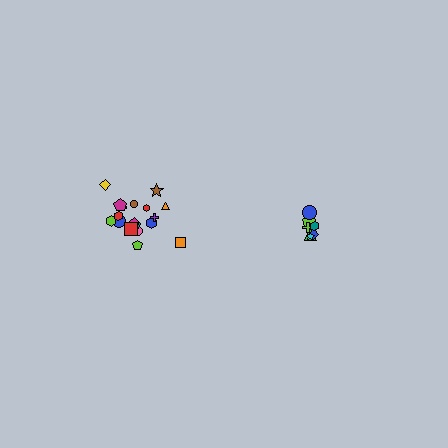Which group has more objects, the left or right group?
The left group.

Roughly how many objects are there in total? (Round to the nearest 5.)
Roughly 25 objects in total.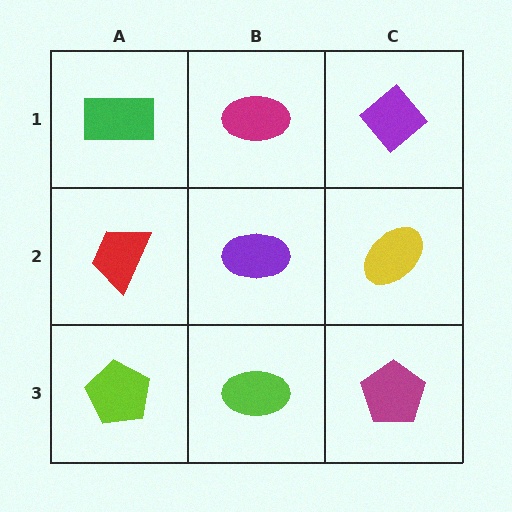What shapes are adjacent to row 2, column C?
A purple diamond (row 1, column C), a magenta pentagon (row 3, column C), a purple ellipse (row 2, column B).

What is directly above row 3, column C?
A yellow ellipse.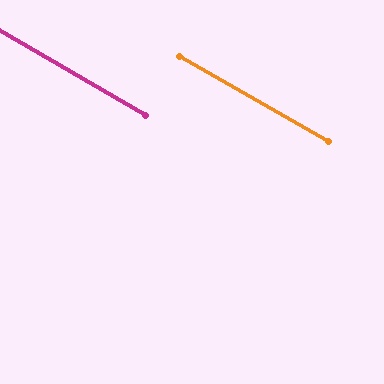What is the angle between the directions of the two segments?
Approximately 0 degrees.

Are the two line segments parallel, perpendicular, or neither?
Parallel — their directions differ by only 0.3°.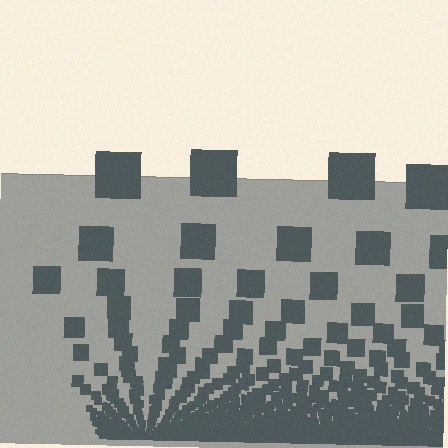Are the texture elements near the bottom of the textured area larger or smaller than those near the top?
Smaller. The gradient is inverted — elements near the bottom are smaller and denser.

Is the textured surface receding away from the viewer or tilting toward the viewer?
The surface appears to tilt toward the viewer. Texture elements get larger and sparser toward the top.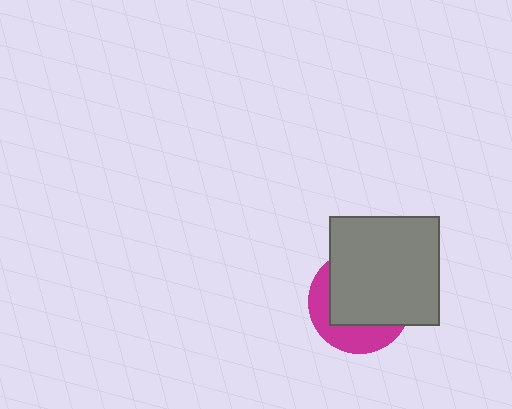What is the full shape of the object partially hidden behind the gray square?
The partially hidden object is a magenta circle.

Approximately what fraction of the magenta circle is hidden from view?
Roughly 65% of the magenta circle is hidden behind the gray square.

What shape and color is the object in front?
The object in front is a gray square.